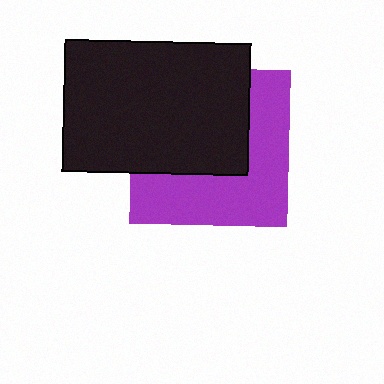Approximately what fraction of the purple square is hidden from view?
Roughly 51% of the purple square is hidden behind the black rectangle.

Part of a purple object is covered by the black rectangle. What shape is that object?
It is a square.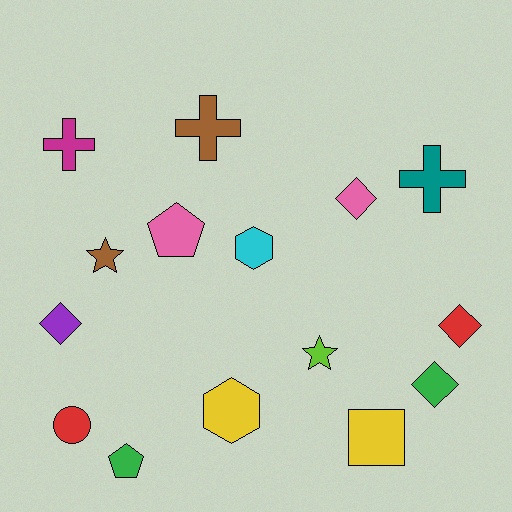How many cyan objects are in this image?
There is 1 cyan object.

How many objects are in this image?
There are 15 objects.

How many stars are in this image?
There are 2 stars.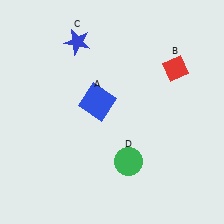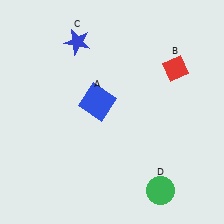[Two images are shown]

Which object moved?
The green circle (D) moved right.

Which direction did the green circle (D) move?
The green circle (D) moved right.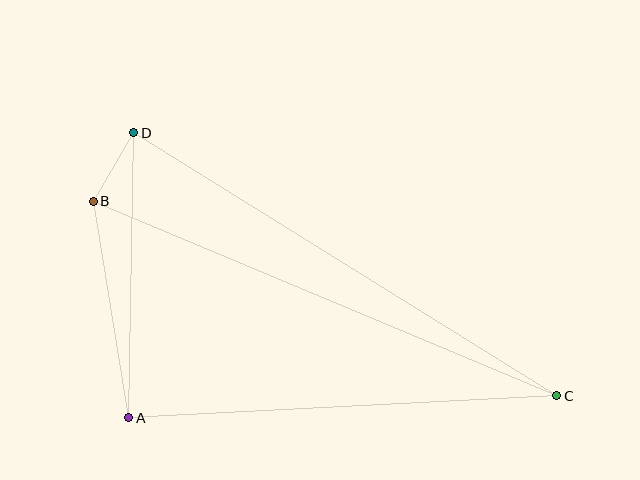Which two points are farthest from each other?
Points B and C are farthest from each other.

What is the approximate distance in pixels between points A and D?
The distance between A and D is approximately 285 pixels.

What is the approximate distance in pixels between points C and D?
The distance between C and D is approximately 498 pixels.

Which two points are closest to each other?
Points B and D are closest to each other.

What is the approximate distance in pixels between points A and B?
The distance between A and B is approximately 219 pixels.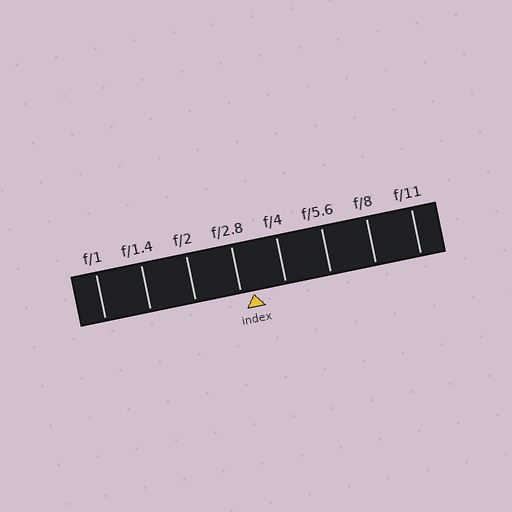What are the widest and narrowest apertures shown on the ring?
The widest aperture shown is f/1 and the narrowest is f/11.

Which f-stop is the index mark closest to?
The index mark is closest to f/2.8.